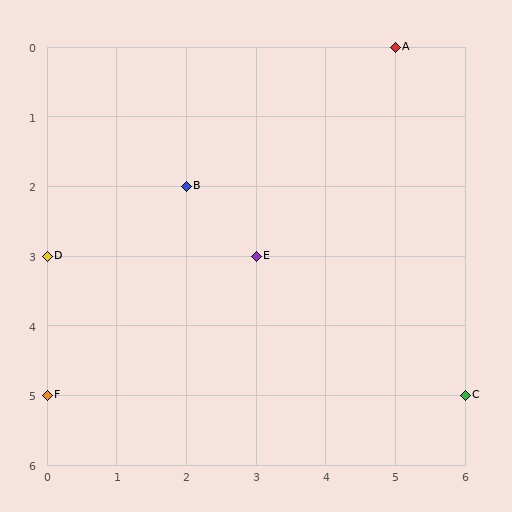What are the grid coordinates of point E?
Point E is at grid coordinates (3, 3).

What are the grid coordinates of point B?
Point B is at grid coordinates (2, 2).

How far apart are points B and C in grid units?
Points B and C are 4 columns and 3 rows apart (about 5.0 grid units diagonally).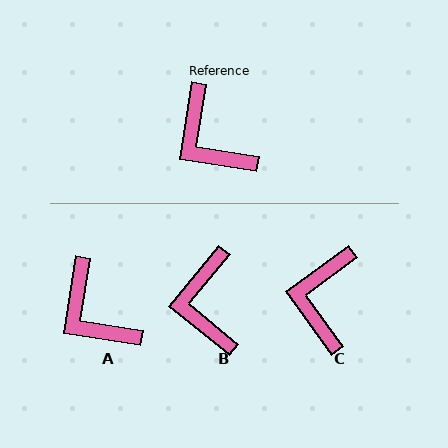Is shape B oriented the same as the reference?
No, it is off by about 30 degrees.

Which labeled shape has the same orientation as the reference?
A.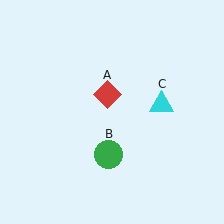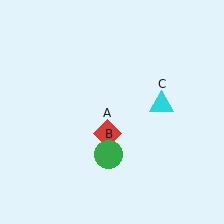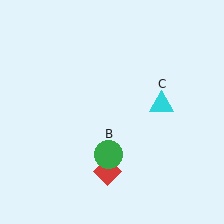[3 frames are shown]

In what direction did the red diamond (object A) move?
The red diamond (object A) moved down.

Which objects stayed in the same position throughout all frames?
Green circle (object B) and cyan triangle (object C) remained stationary.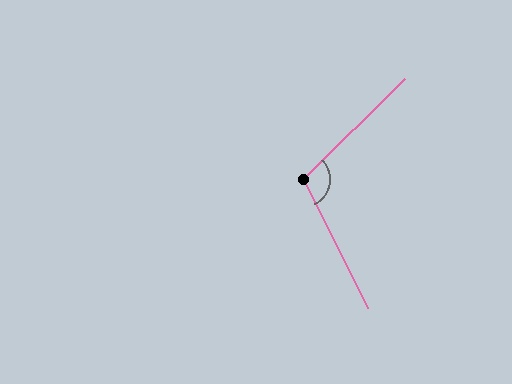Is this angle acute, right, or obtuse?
It is obtuse.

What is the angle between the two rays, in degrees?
Approximately 108 degrees.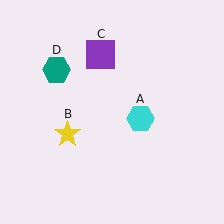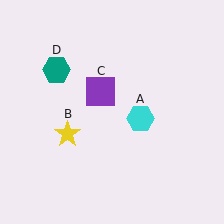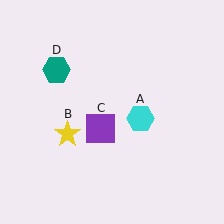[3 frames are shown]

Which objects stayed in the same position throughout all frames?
Cyan hexagon (object A) and yellow star (object B) and teal hexagon (object D) remained stationary.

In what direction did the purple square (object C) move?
The purple square (object C) moved down.